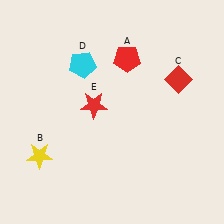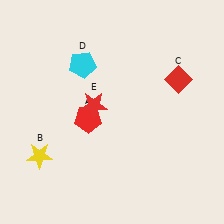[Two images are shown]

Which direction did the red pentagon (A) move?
The red pentagon (A) moved down.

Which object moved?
The red pentagon (A) moved down.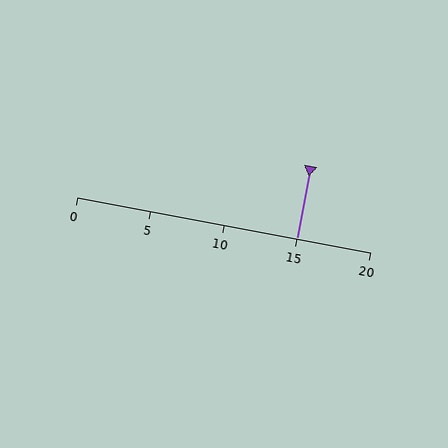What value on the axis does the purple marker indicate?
The marker indicates approximately 15.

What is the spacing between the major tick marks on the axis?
The major ticks are spaced 5 apart.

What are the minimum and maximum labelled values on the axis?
The axis runs from 0 to 20.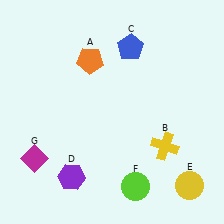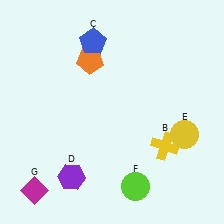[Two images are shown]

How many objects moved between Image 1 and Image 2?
3 objects moved between the two images.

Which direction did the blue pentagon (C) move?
The blue pentagon (C) moved left.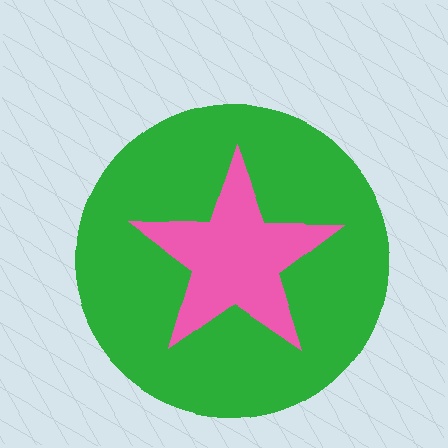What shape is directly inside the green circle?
The pink star.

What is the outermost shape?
The green circle.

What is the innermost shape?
The pink star.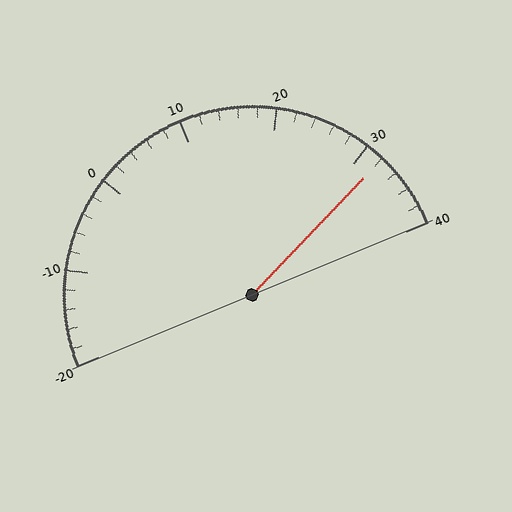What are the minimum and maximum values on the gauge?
The gauge ranges from -20 to 40.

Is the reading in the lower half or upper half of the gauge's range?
The reading is in the upper half of the range (-20 to 40).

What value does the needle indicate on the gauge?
The needle indicates approximately 32.